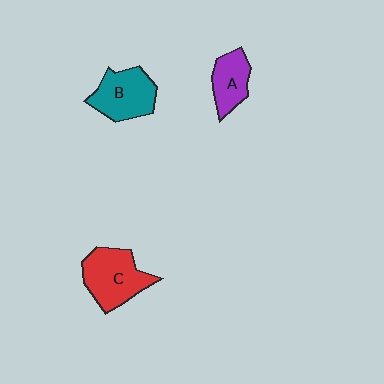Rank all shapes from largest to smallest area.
From largest to smallest: C (red), B (teal), A (purple).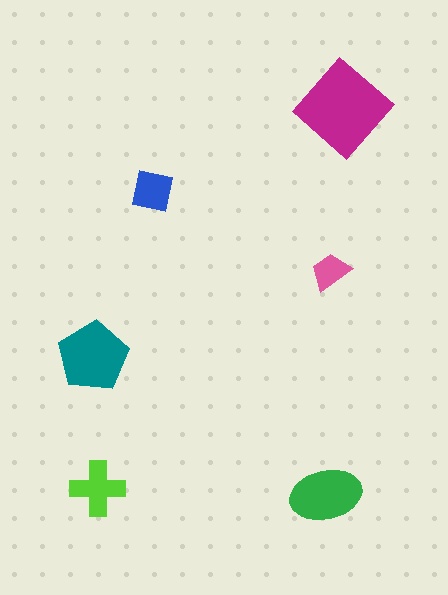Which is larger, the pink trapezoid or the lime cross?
The lime cross.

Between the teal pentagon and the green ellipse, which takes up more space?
The teal pentagon.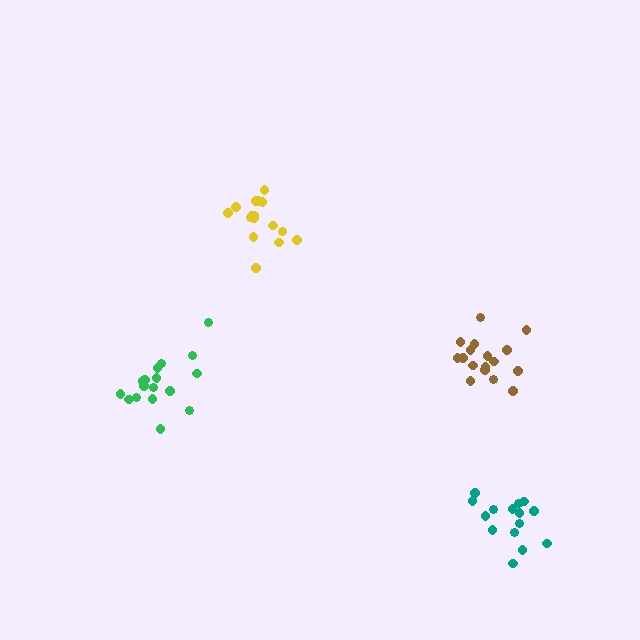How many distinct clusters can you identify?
There are 4 distinct clusters.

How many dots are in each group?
Group 1: 16 dots, Group 2: 15 dots, Group 3: 17 dots, Group 4: 17 dots (65 total).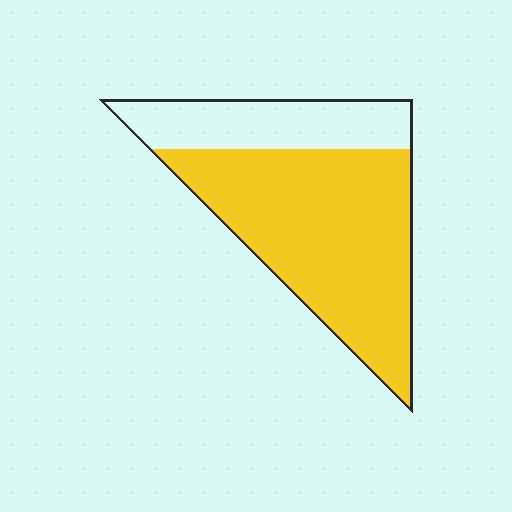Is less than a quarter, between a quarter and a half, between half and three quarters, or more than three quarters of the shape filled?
Between half and three quarters.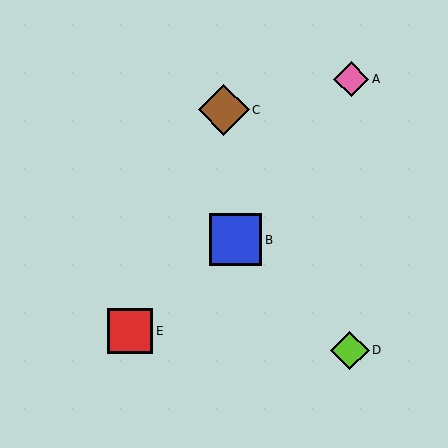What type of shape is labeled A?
Shape A is a pink diamond.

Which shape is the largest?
The blue square (labeled B) is the largest.